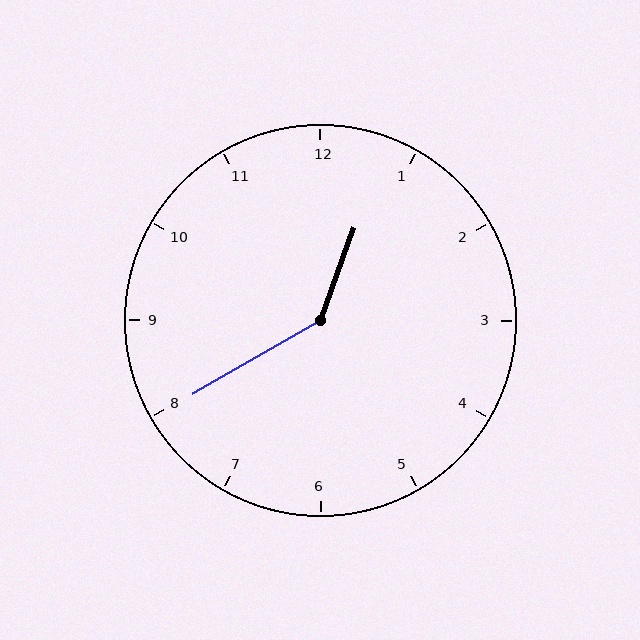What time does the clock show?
12:40.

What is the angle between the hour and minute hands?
Approximately 140 degrees.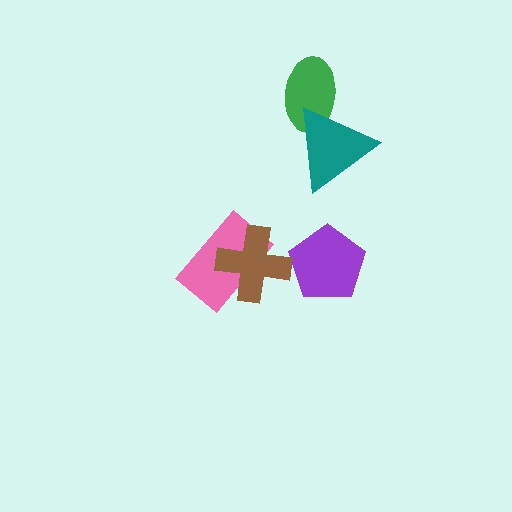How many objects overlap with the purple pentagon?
0 objects overlap with the purple pentagon.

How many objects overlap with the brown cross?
1 object overlaps with the brown cross.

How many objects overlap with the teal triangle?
1 object overlaps with the teal triangle.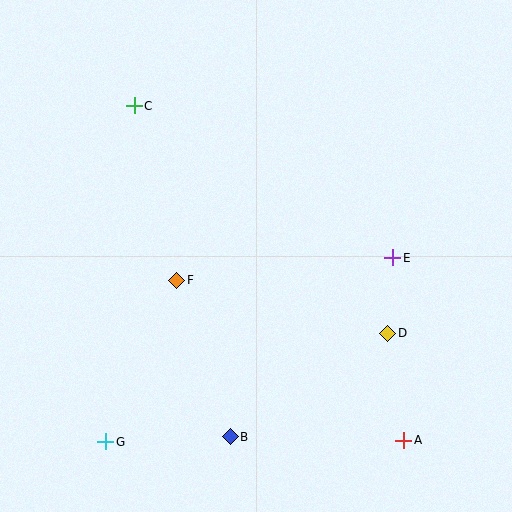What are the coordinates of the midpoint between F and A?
The midpoint between F and A is at (290, 360).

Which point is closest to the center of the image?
Point F at (177, 280) is closest to the center.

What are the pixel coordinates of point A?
Point A is at (404, 440).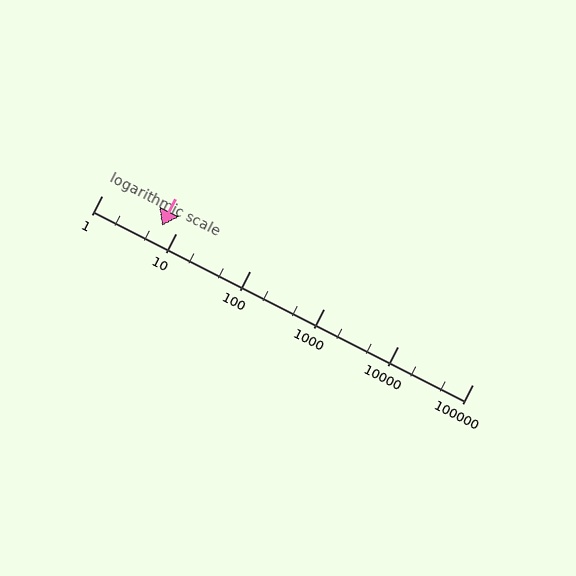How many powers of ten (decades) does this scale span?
The scale spans 5 decades, from 1 to 100000.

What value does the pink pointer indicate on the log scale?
The pointer indicates approximately 6.4.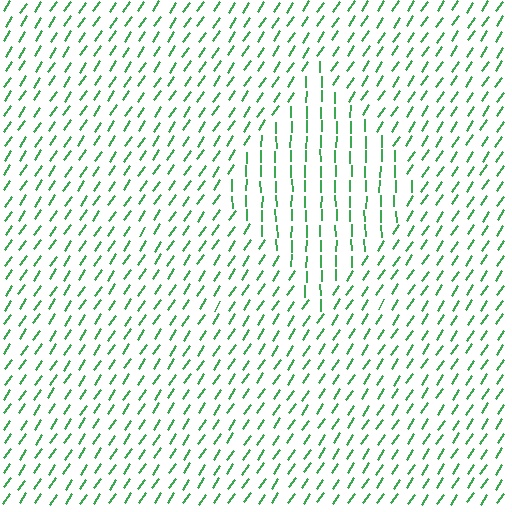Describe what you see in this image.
The image is filled with small green line segments. A diamond region in the image has lines oriented differently from the surrounding lines, creating a visible texture boundary.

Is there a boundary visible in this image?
Yes, there is a texture boundary formed by a change in line orientation.